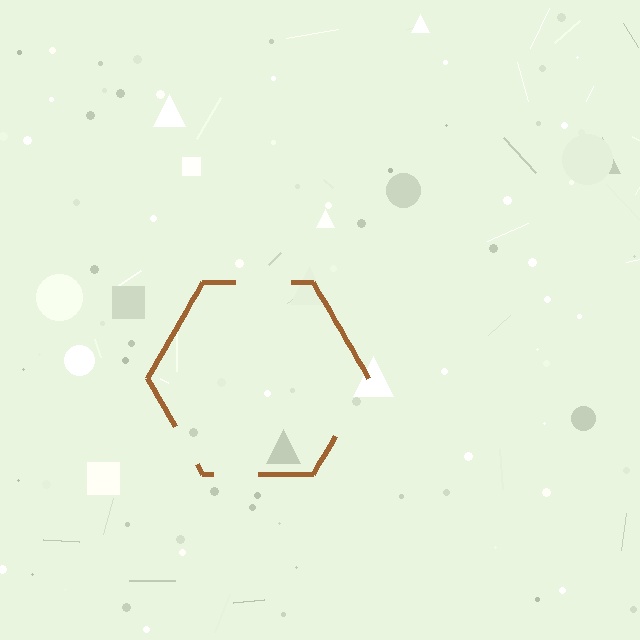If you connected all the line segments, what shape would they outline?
They would outline a hexagon.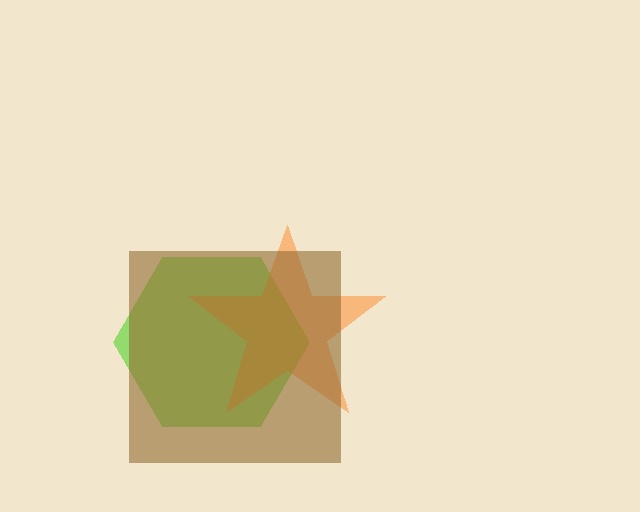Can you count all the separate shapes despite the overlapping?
Yes, there are 3 separate shapes.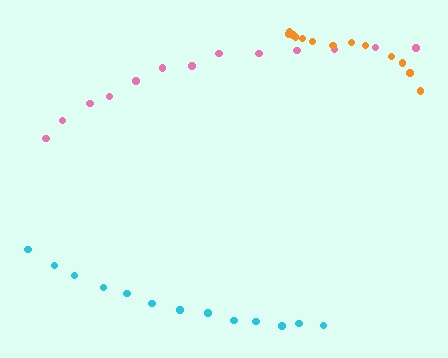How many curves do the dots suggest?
There are 3 distinct paths.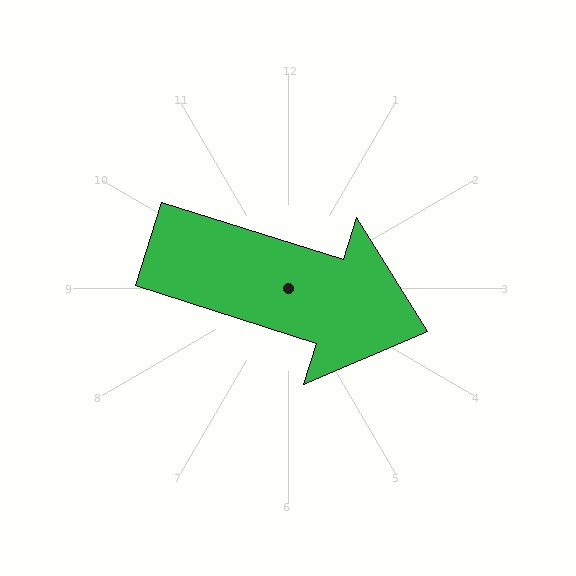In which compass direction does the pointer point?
East.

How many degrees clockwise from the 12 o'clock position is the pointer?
Approximately 108 degrees.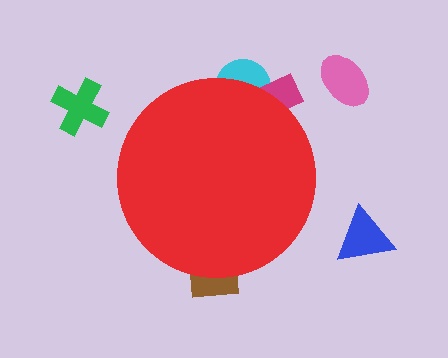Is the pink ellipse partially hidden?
No, the pink ellipse is fully visible.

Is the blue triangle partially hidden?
No, the blue triangle is fully visible.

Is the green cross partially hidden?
No, the green cross is fully visible.